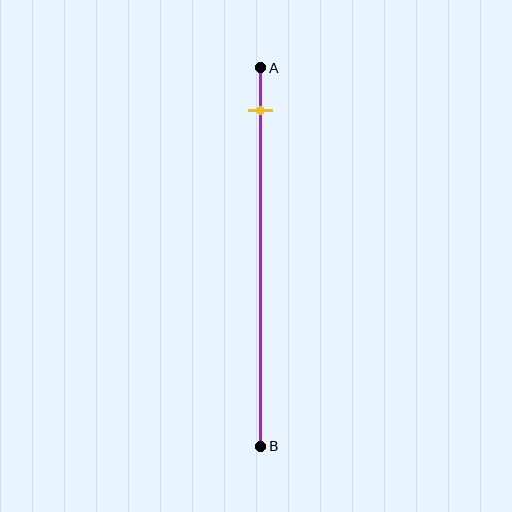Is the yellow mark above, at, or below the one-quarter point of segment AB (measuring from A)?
The yellow mark is above the one-quarter point of segment AB.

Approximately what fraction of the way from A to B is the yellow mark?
The yellow mark is approximately 10% of the way from A to B.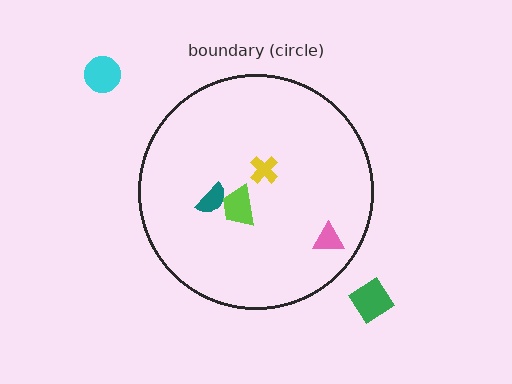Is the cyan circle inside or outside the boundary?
Outside.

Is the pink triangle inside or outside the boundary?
Inside.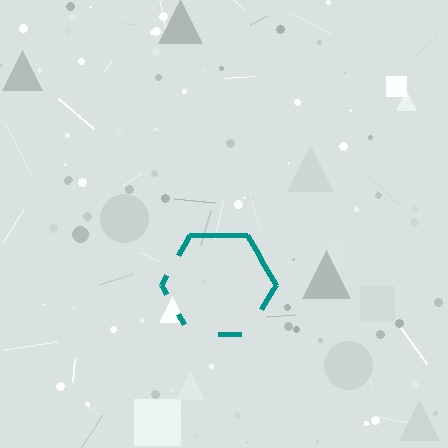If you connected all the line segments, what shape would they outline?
They would outline a hexagon.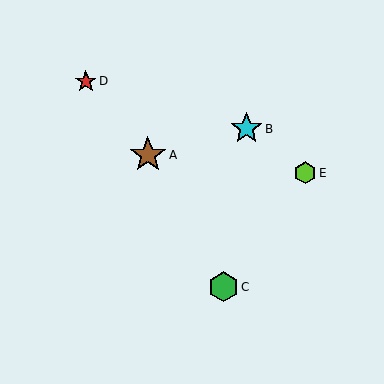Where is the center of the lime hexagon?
The center of the lime hexagon is at (305, 173).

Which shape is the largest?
The brown star (labeled A) is the largest.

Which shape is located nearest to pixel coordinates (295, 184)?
The lime hexagon (labeled E) at (305, 173) is nearest to that location.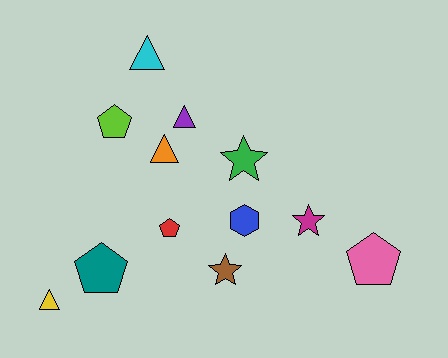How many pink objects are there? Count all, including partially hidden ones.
There is 1 pink object.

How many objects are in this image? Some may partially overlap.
There are 12 objects.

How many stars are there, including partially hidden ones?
There are 3 stars.